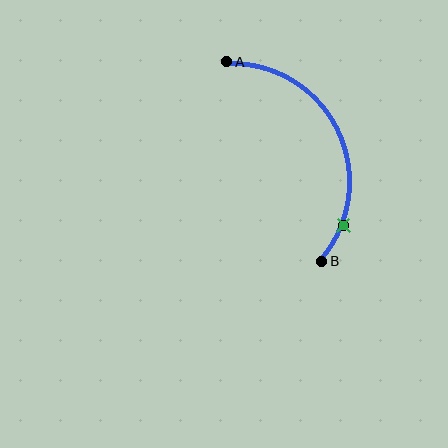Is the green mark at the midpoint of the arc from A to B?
No. The green mark lies on the arc but is closer to endpoint B. The arc midpoint would be at the point on the curve equidistant along the arc from both A and B.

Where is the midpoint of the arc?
The arc midpoint is the point on the curve farthest from the straight line joining A and B. It sits to the right of that line.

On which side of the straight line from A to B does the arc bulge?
The arc bulges to the right of the straight line connecting A and B.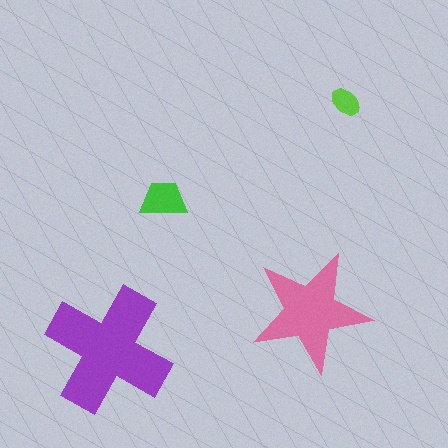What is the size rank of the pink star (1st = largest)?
2nd.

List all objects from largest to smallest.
The purple cross, the pink star, the green trapezoid, the lime ellipse.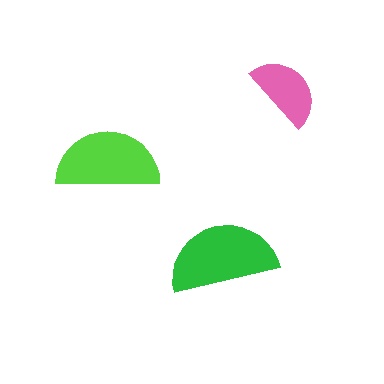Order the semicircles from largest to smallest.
the green one, the lime one, the pink one.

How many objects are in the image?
There are 3 objects in the image.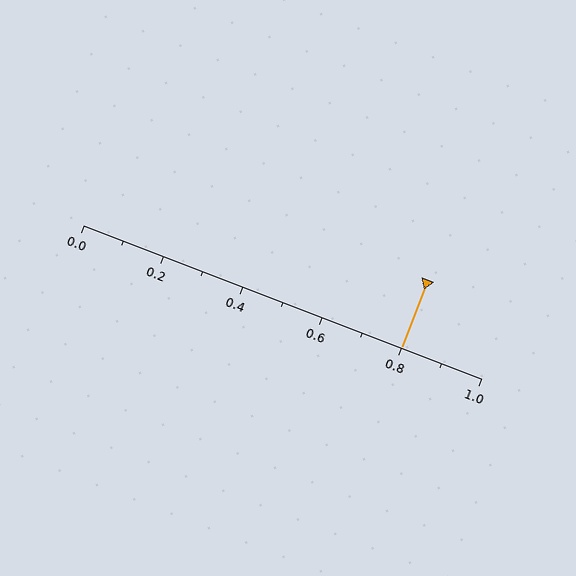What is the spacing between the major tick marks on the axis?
The major ticks are spaced 0.2 apart.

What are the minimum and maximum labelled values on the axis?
The axis runs from 0.0 to 1.0.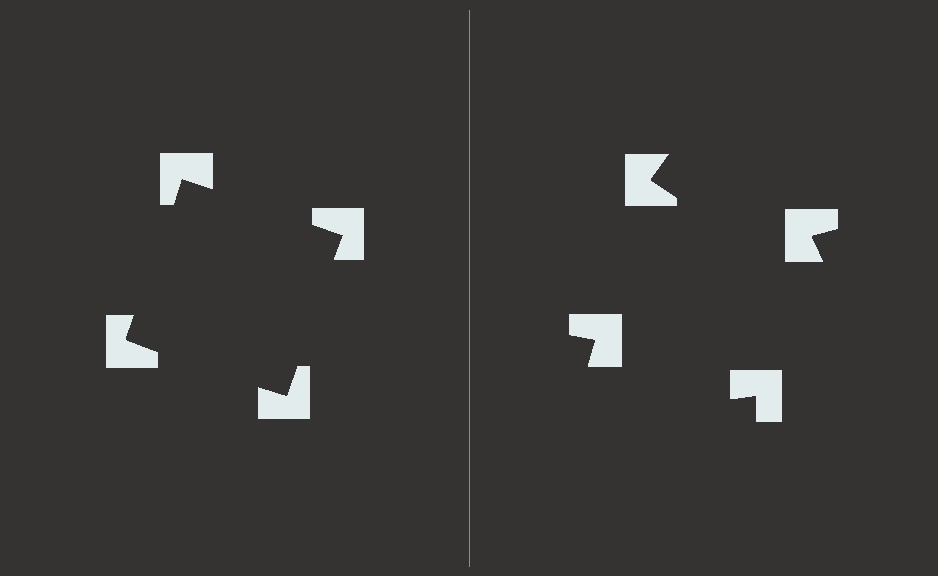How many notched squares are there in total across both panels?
8 — 4 on each side.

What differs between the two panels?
The notched squares are positioned identically on both sides; only the wedge orientations differ. On the left they align to a square; on the right they are misaligned.